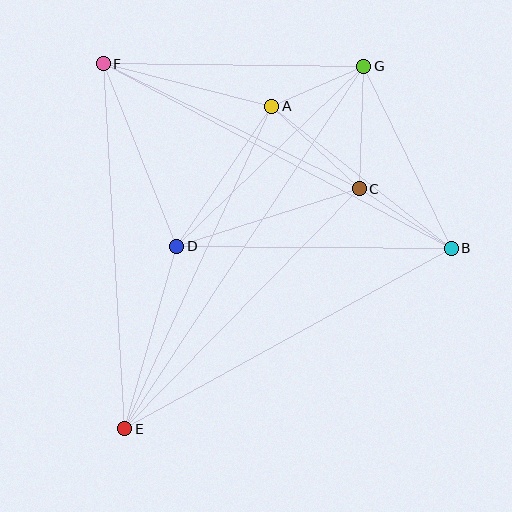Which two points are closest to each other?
Points A and G are closest to each other.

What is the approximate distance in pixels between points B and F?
The distance between B and F is approximately 394 pixels.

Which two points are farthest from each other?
Points E and G are farthest from each other.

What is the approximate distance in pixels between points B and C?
The distance between B and C is approximately 109 pixels.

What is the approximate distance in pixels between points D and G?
The distance between D and G is approximately 260 pixels.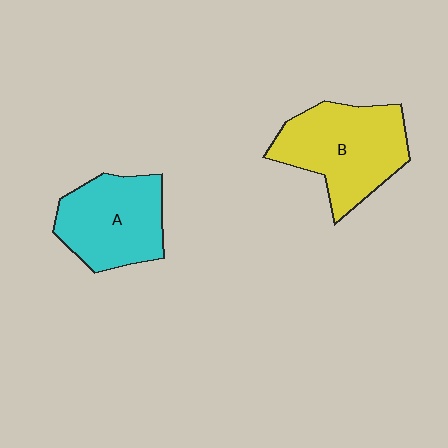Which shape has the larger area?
Shape B (yellow).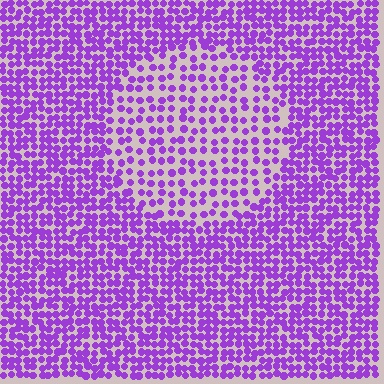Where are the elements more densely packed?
The elements are more densely packed outside the circle boundary.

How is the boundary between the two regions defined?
The boundary is defined by a change in element density (approximately 1.9x ratio). All elements are the same color, size, and shape.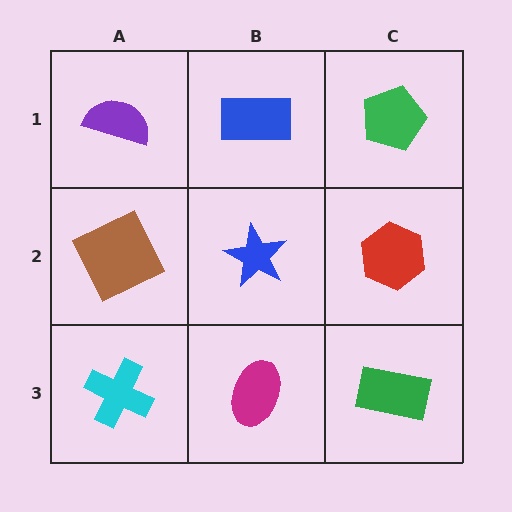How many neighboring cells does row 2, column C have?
3.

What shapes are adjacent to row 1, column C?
A red hexagon (row 2, column C), a blue rectangle (row 1, column B).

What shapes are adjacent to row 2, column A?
A purple semicircle (row 1, column A), a cyan cross (row 3, column A), a blue star (row 2, column B).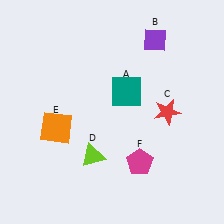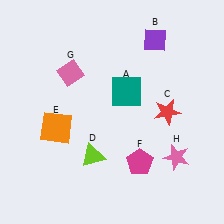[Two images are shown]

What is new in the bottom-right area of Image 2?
A pink star (H) was added in the bottom-right area of Image 2.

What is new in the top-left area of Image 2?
A pink diamond (G) was added in the top-left area of Image 2.